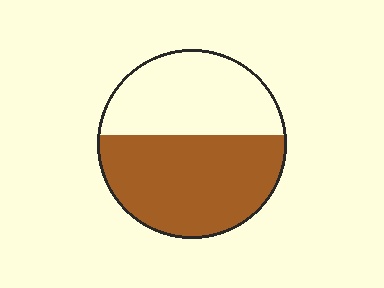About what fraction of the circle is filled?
About three fifths (3/5).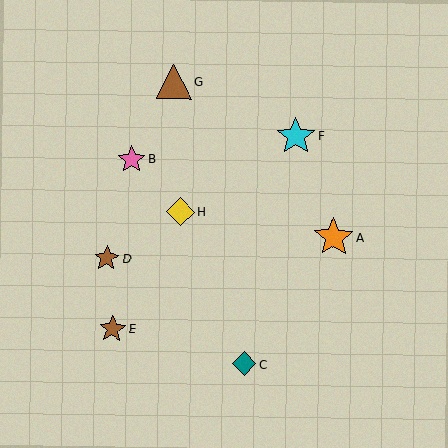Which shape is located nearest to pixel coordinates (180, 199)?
The yellow diamond (labeled H) at (180, 212) is nearest to that location.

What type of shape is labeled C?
Shape C is a teal diamond.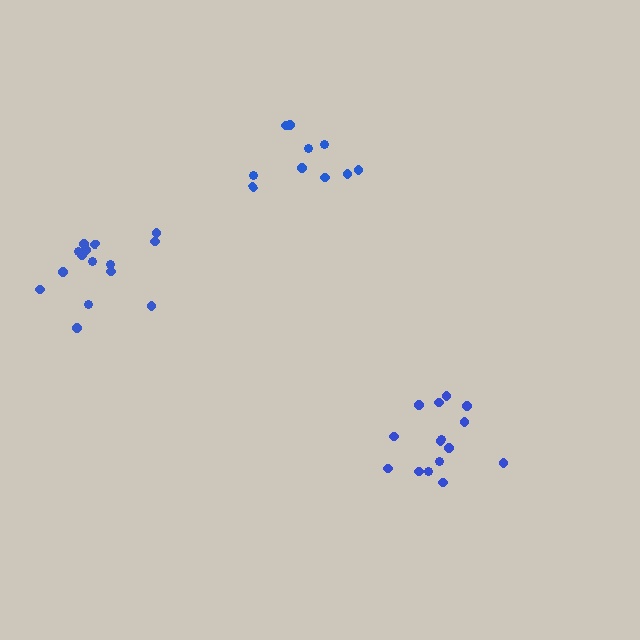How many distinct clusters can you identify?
There are 3 distinct clusters.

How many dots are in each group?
Group 1: 10 dots, Group 2: 15 dots, Group 3: 15 dots (40 total).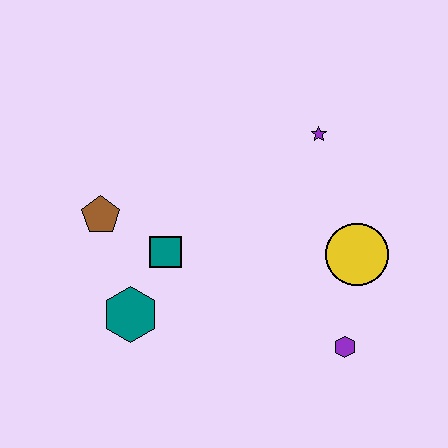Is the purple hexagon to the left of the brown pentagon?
No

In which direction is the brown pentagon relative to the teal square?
The brown pentagon is to the left of the teal square.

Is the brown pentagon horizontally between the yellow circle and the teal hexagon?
No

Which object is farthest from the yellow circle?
The brown pentagon is farthest from the yellow circle.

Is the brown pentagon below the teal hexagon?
No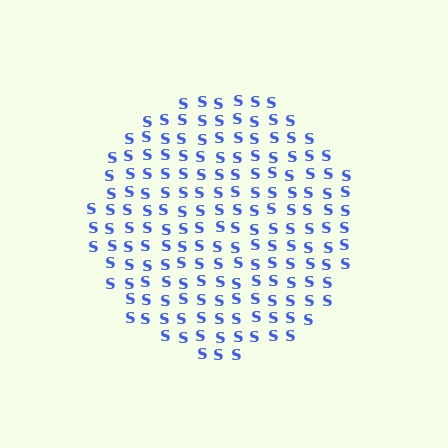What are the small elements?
The small elements are letter S's.